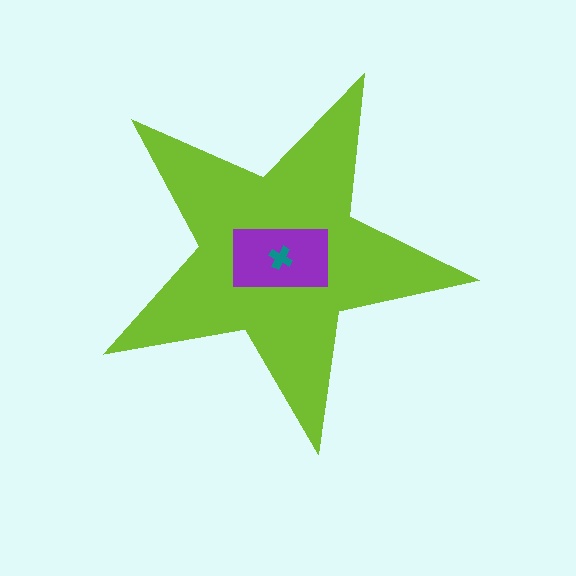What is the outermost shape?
The lime star.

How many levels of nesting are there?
3.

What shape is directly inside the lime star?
The purple rectangle.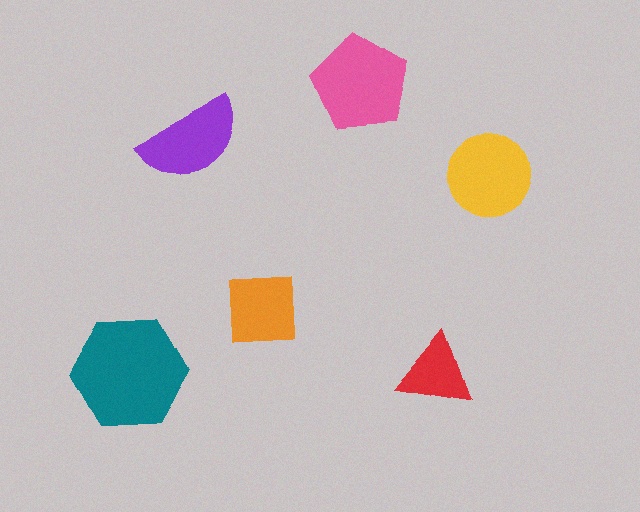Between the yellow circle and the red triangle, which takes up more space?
The yellow circle.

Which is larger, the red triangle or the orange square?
The orange square.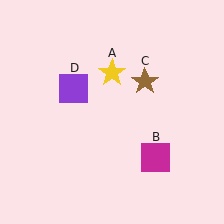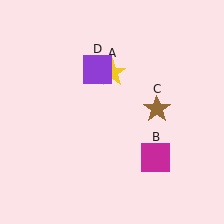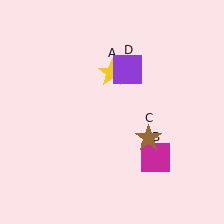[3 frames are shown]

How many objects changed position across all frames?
2 objects changed position: brown star (object C), purple square (object D).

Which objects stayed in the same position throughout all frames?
Yellow star (object A) and magenta square (object B) remained stationary.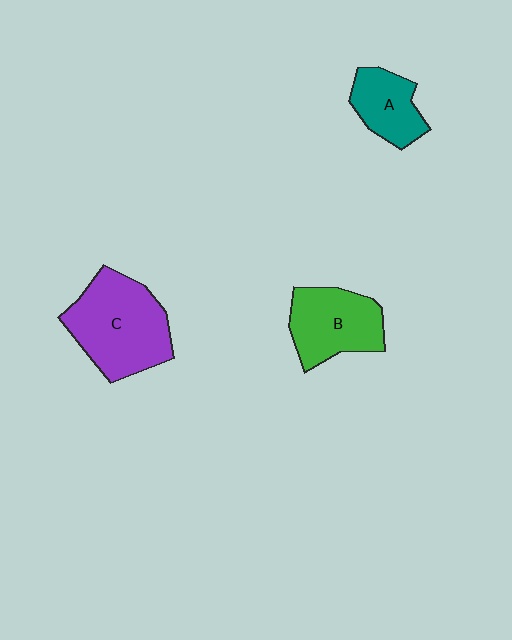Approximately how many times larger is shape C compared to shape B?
Approximately 1.4 times.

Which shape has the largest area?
Shape C (purple).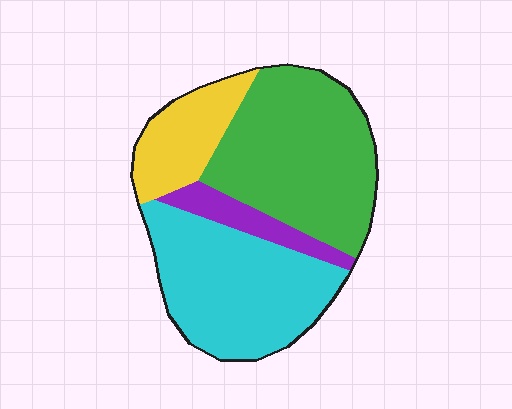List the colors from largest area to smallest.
From largest to smallest: green, cyan, yellow, purple.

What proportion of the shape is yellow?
Yellow takes up less than a quarter of the shape.